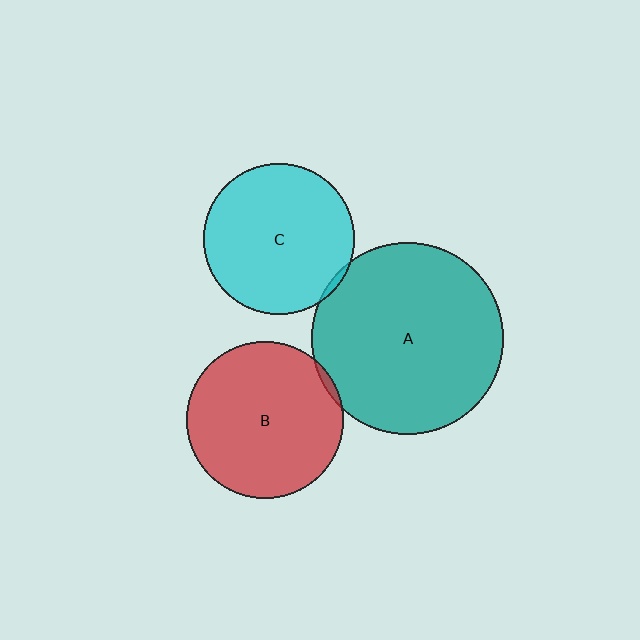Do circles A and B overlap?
Yes.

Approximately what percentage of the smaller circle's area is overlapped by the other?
Approximately 5%.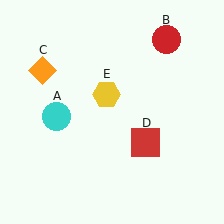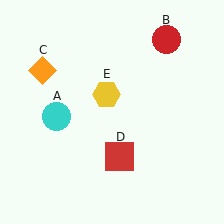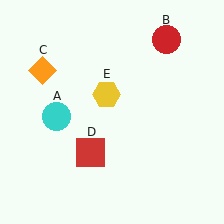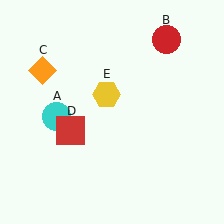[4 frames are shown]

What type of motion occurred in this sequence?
The red square (object D) rotated clockwise around the center of the scene.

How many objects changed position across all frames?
1 object changed position: red square (object D).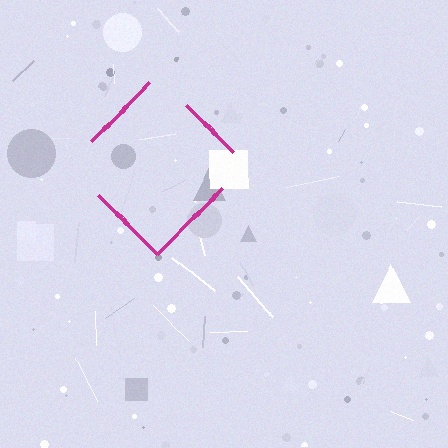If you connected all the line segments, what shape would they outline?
They would outline a diamond.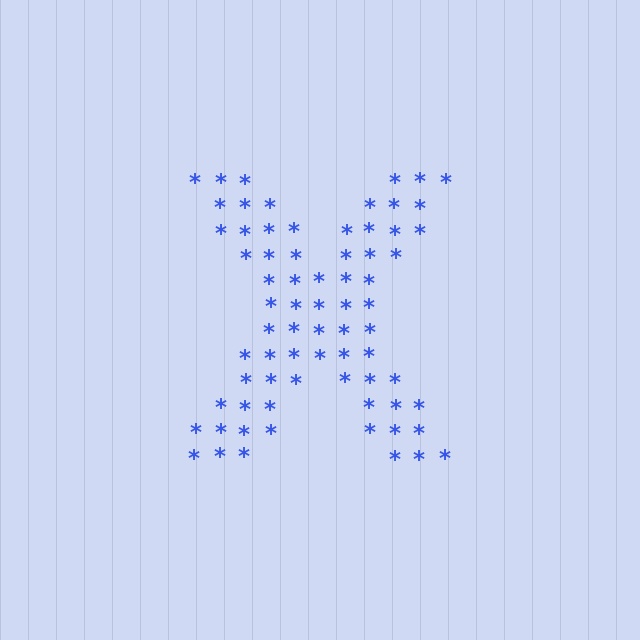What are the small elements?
The small elements are asterisks.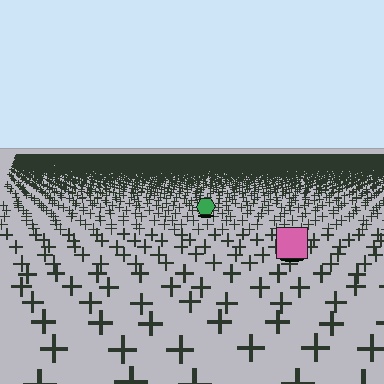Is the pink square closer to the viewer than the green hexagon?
Yes. The pink square is closer — you can tell from the texture gradient: the ground texture is coarser near it.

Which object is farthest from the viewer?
The green hexagon is farthest from the viewer. It appears smaller and the ground texture around it is denser.